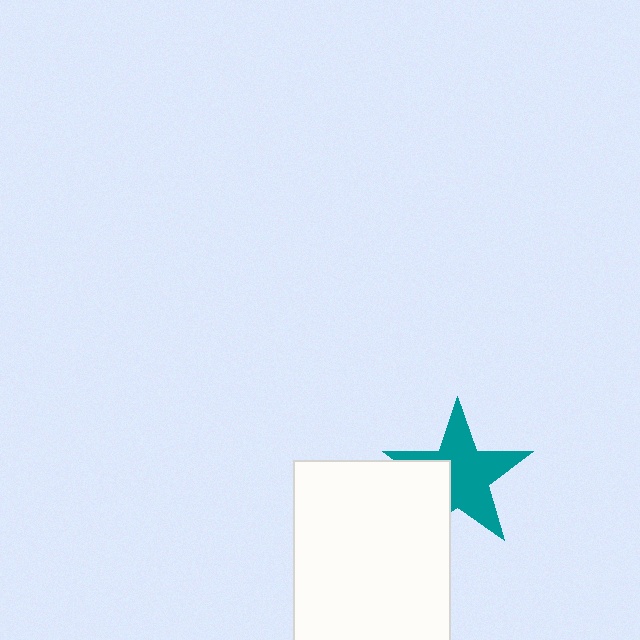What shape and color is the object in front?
The object in front is a white rectangle.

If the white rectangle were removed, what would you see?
You would see the complete teal star.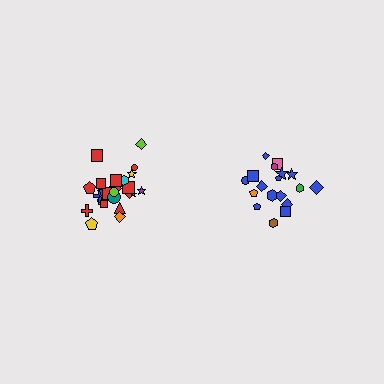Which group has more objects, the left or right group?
The left group.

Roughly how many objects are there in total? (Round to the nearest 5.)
Roughly 45 objects in total.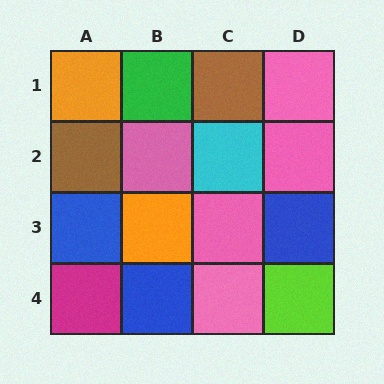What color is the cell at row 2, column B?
Pink.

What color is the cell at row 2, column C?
Cyan.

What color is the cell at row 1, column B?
Green.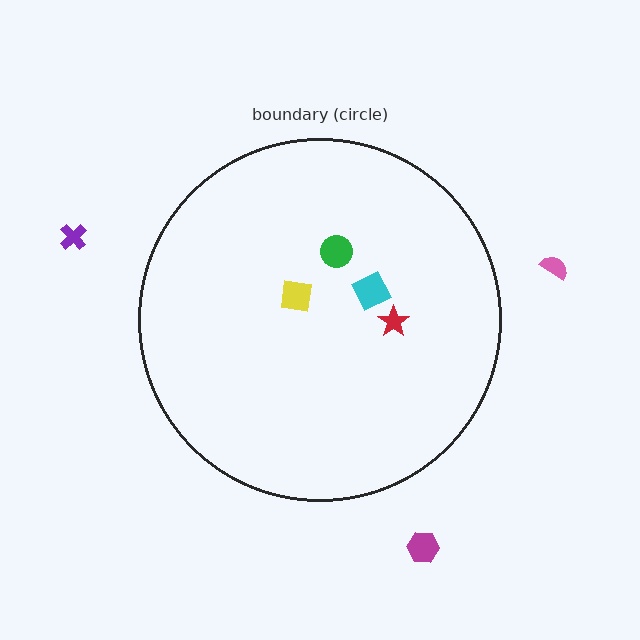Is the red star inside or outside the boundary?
Inside.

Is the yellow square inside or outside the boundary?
Inside.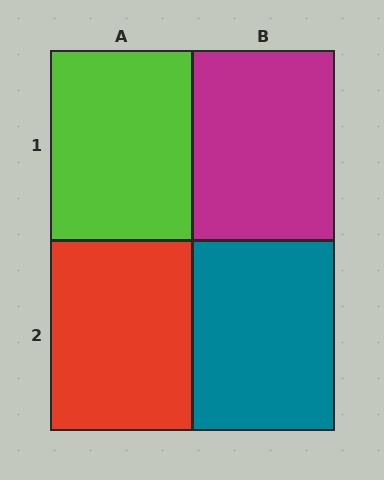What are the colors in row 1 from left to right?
Lime, magenta.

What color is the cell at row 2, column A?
Red.